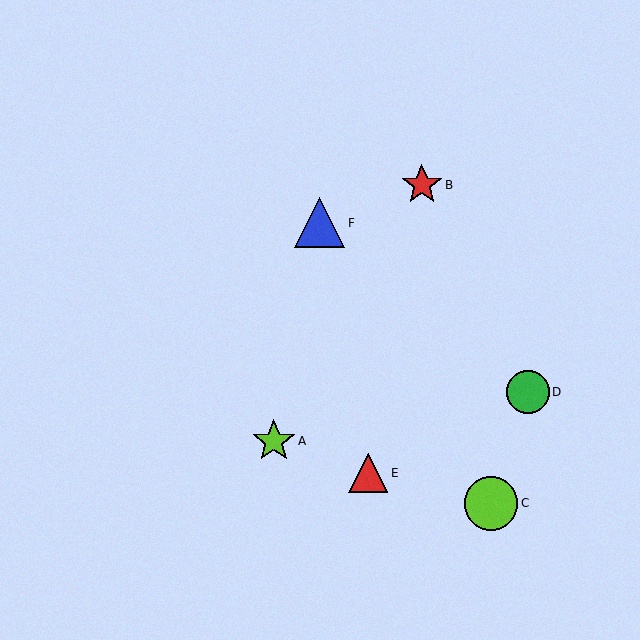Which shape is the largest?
The lime circle (labeled C) is the largest.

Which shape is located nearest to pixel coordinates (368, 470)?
The red triangle (labeled E) at (368, 473) is nearest to that location.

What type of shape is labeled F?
Shape F is a blue triangle.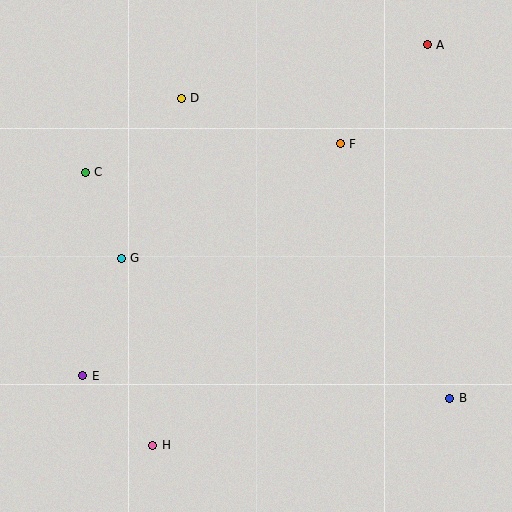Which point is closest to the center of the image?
Point G at (121, 258) is closest to the center.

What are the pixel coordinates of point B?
Point B is at (450, 398).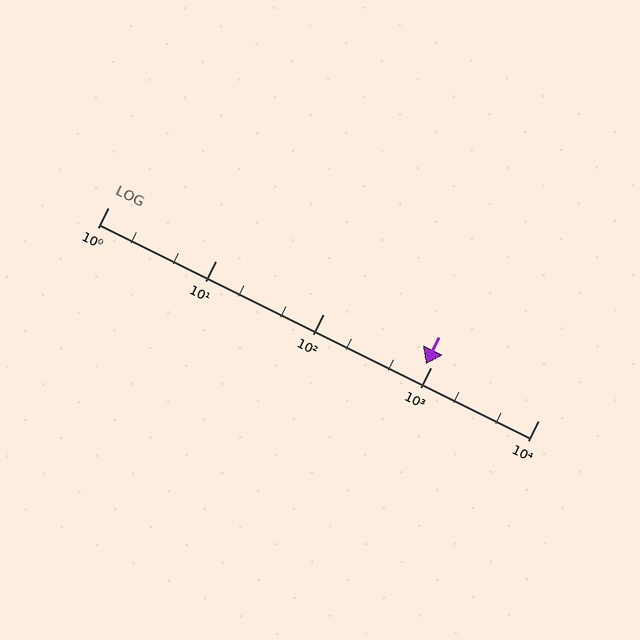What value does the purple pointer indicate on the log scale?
The pointer indicates approximately 900.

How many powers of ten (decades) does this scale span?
The scale spans 4 decades, from 1 to 10000.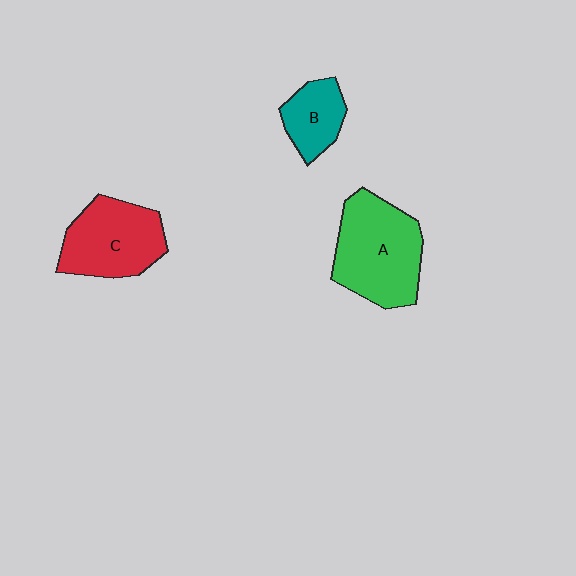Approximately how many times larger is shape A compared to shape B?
Approximately 2.2 times.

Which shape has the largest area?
Shape A (green).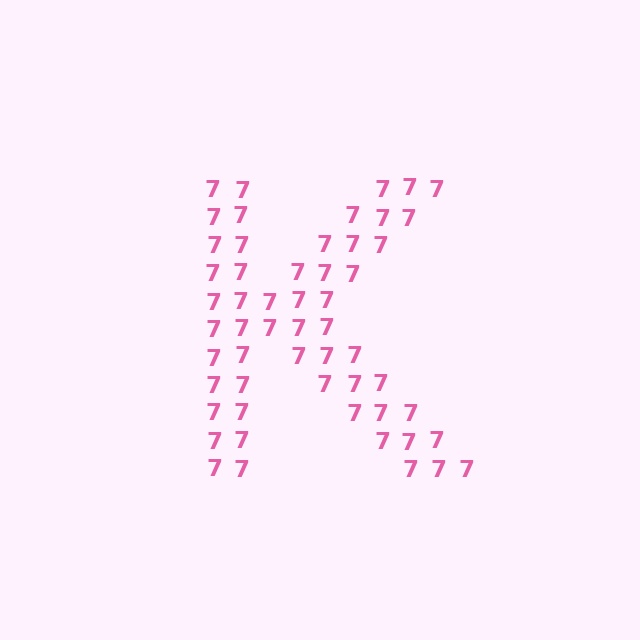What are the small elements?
The small elements are digit 7's.